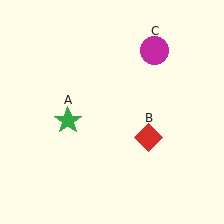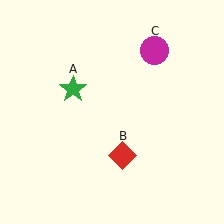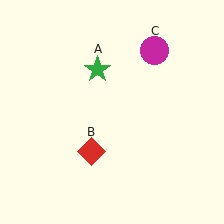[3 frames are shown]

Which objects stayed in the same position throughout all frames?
Magenta circle (object C) remained stationary.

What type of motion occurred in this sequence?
The green star (object A), red diamond (object B) rotated clockwise around the center of the scene.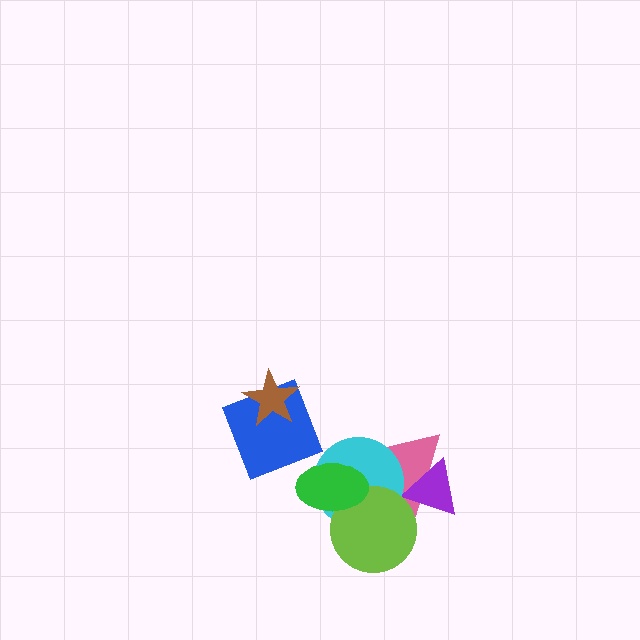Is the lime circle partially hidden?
Yes, it is partially covered by another shape.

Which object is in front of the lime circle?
The green ellipse is in front of the lime circle.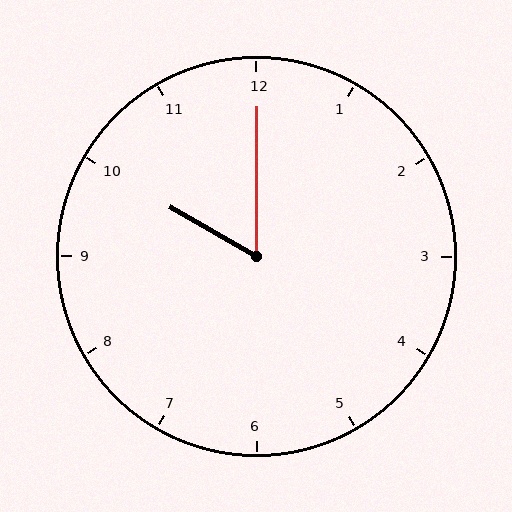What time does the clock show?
10:00.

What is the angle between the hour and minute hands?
Approximately 60 degrees.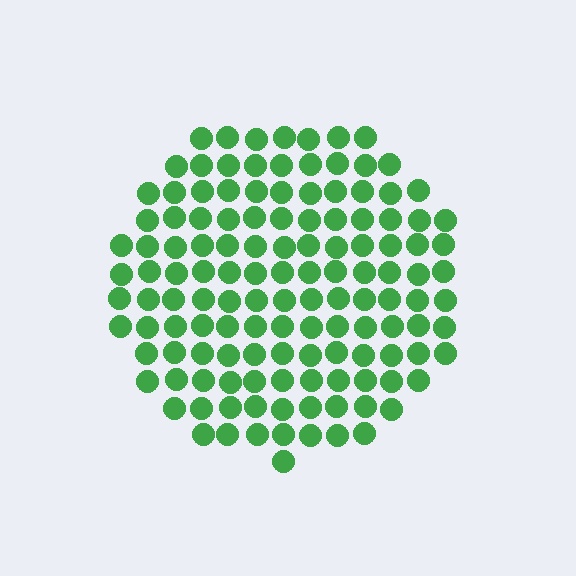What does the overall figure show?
The overall figure shows a circle.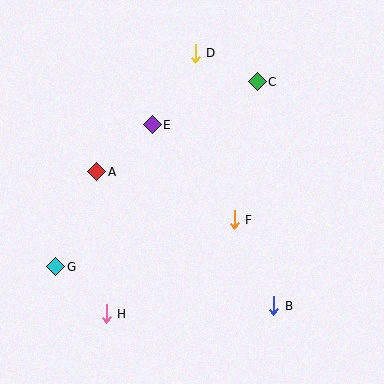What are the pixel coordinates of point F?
Point F is at (234, 220).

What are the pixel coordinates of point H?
Point H is at (106, 314).